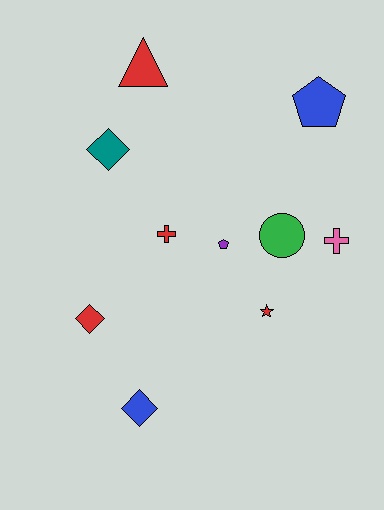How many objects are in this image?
There are 10 objects.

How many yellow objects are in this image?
There are no yellow objects.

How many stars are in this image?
There is 1 star.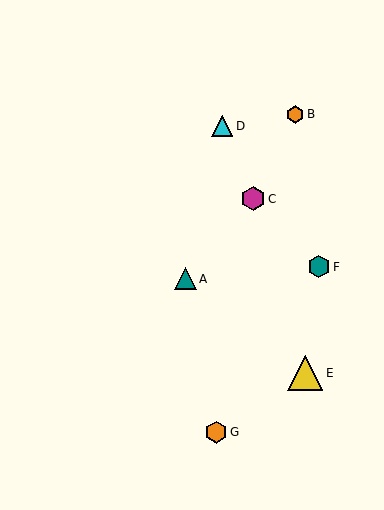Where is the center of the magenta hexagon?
The center of the magenta hexagon is at (253, 199).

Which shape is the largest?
The yellow triangle (labeled E) is the largest.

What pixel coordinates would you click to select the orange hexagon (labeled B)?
Click at (295, 114) to select the orange hexagon B.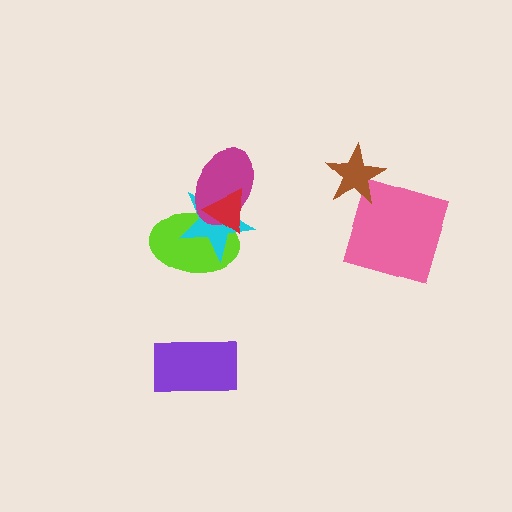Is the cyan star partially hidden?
Yes, it is partially covered by another shape.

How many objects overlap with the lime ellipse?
3 objects overlap with the lime ellipse.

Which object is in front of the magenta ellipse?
The red triangle is in front of the magenta ellipse.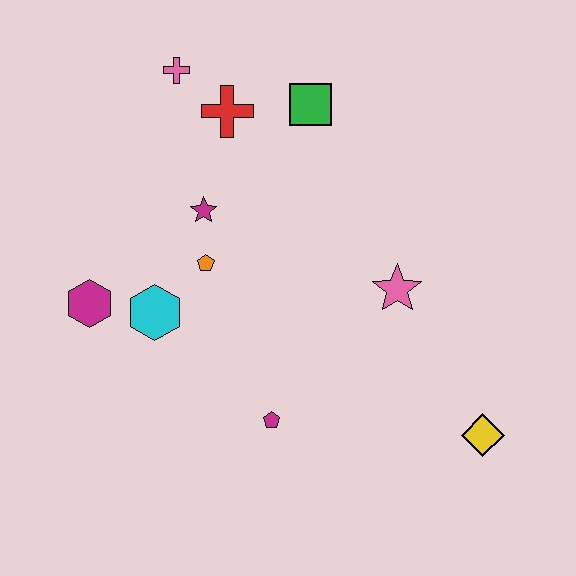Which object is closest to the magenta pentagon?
The cyan hexagon is closest to the magenta pentagon.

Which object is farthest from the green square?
The yellow diamond is farthest from the green square.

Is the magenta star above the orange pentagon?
Yes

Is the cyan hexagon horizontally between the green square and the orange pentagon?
No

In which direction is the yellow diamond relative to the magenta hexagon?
The yellow diamond is to the right of the magenta hexagon.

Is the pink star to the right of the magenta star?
Yes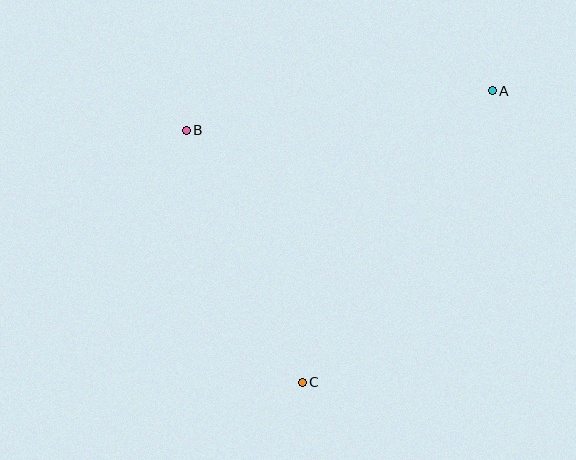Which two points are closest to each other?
Points B and C are closest to each other.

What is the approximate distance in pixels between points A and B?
The distance between A and B is approximately 309 pixels.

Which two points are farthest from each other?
Points A and C are farthest from each other.